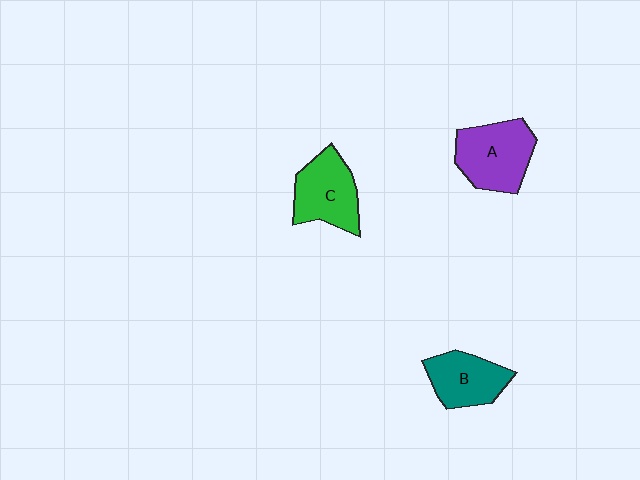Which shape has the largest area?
Shape A (purple).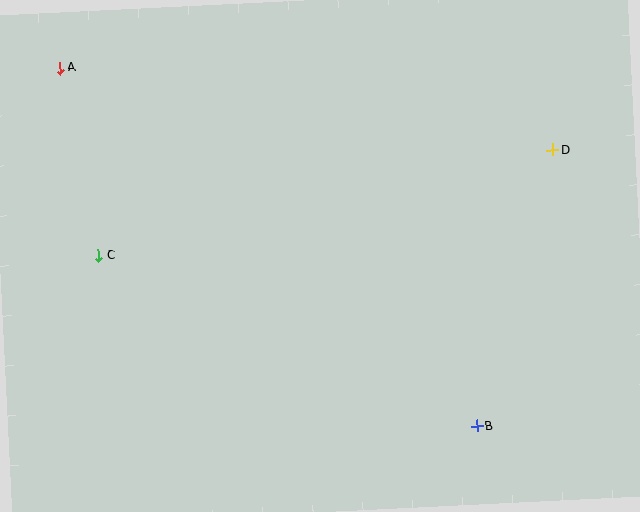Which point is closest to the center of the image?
Point C at (99, 255) is closest to the center.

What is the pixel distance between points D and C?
The distance between D and C is 466 pixels.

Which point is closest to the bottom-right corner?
Point B is closest to the bottom-right corner.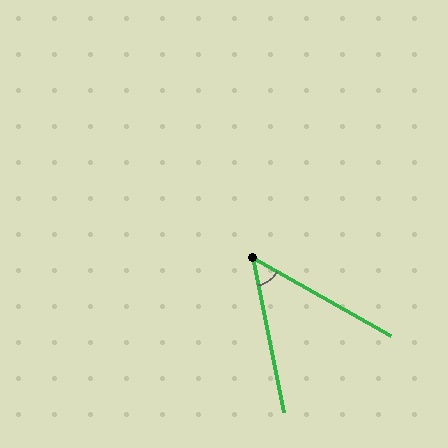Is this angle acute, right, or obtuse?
It is acute.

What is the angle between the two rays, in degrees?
Approximately 49 degrees.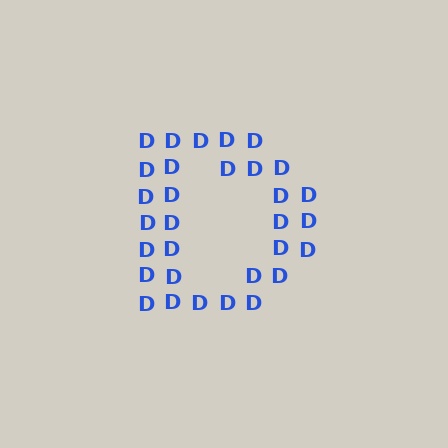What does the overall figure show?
The overall figure shows the letter D.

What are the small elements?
The small elements are letter D's.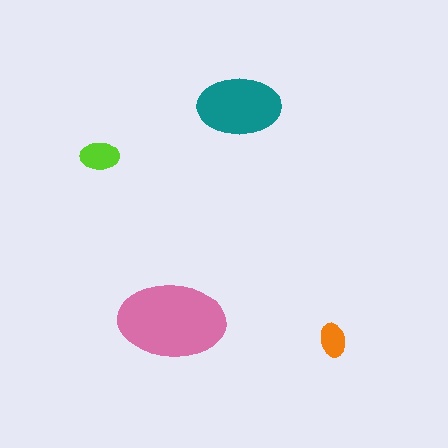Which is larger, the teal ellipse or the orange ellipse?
The teal one.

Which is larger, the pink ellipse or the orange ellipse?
The pink one.